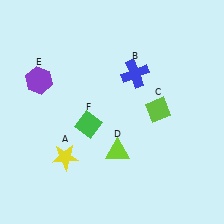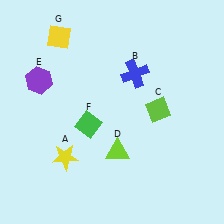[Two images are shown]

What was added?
A yellow diamond (G) was added in Image 2.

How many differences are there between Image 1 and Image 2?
There is 1 difference between the two images.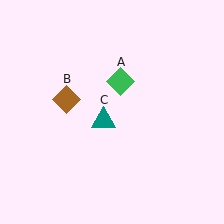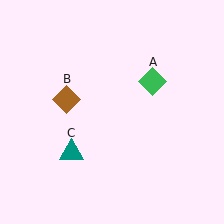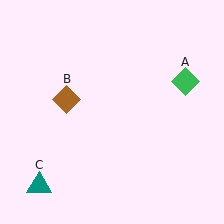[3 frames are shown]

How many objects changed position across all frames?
2 objects changed position: green diamond (object A), teal triangle (object C).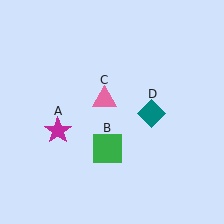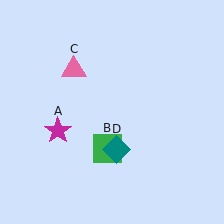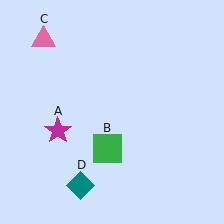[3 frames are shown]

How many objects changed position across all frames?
2 objects changed position: pink triangle (object C), teal diamond (object D).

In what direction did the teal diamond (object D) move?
The teal diamond (object D) moved down and to the left.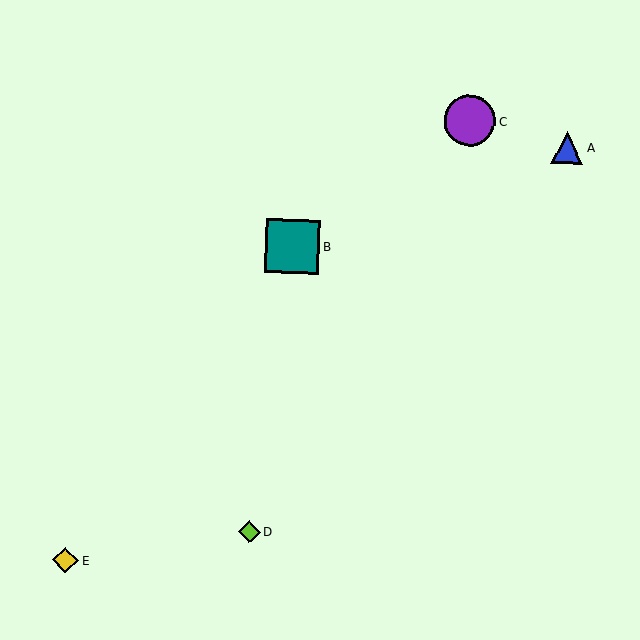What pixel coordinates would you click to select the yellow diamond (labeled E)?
Click at (65, 560) to select the yellow diamond E.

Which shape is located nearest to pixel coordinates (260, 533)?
The lime diamond (labeled D) at (249, 532) is nearest to that location.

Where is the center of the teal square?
The center of the teal square is at (292, 246).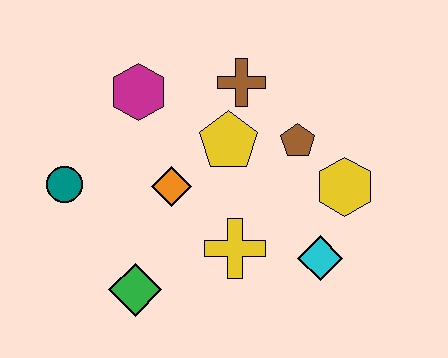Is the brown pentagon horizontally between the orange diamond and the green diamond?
No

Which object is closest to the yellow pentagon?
The brown cross is closest to the yellow pentagon.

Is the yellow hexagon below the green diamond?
No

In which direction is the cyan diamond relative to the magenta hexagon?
The cyan diamond is to the right of the magenta hexagon.